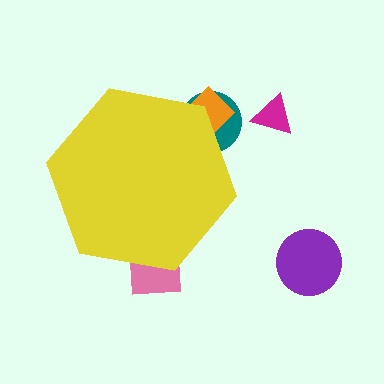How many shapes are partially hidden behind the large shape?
3 shapes are partially hidden.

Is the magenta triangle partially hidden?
No, the magenta triangle is fully visible.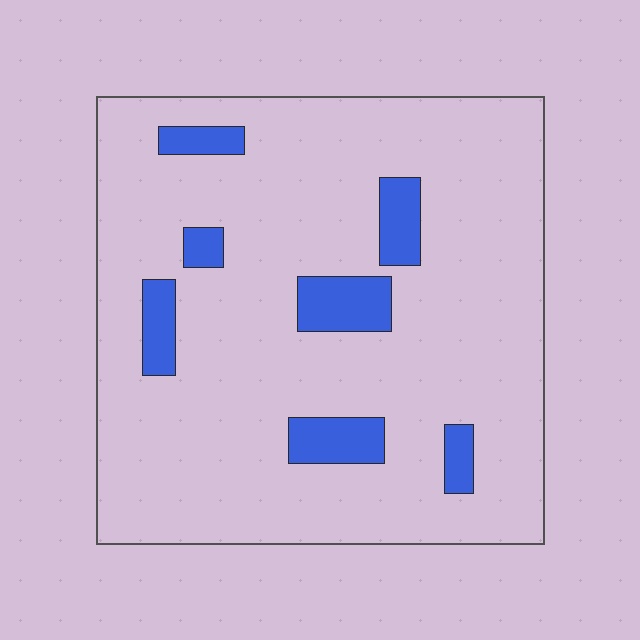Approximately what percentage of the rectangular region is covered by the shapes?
Approximately 10%.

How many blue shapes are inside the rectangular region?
7.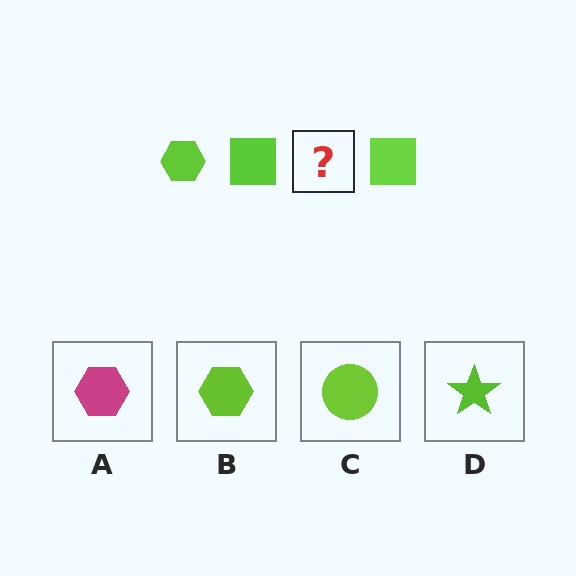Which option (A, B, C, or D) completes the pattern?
B.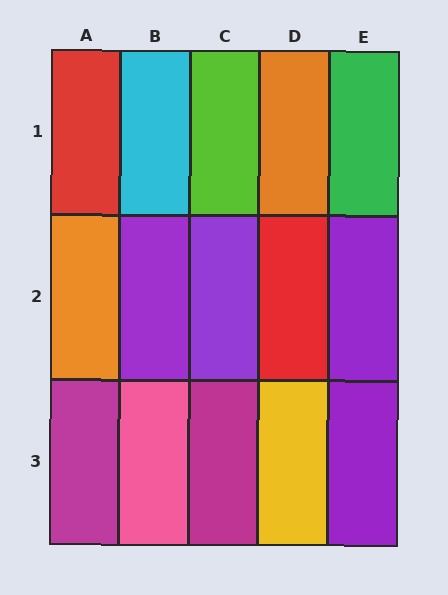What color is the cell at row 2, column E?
Purple.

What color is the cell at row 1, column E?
Green.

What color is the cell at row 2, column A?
Orange.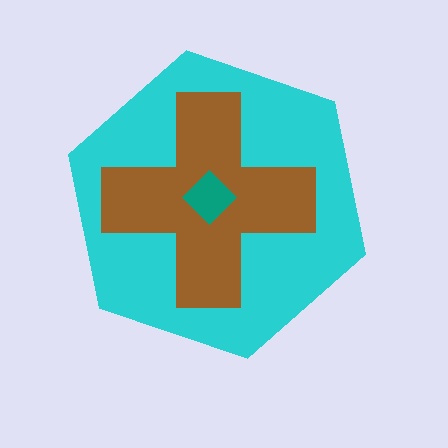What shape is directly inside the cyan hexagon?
The brown cross.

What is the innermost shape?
The teal diamond.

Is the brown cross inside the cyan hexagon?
Yes.